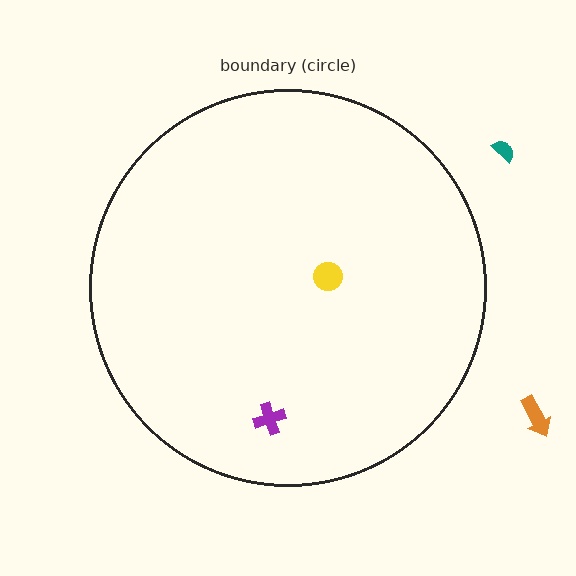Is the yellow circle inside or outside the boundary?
Inside.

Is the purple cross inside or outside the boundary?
Inside.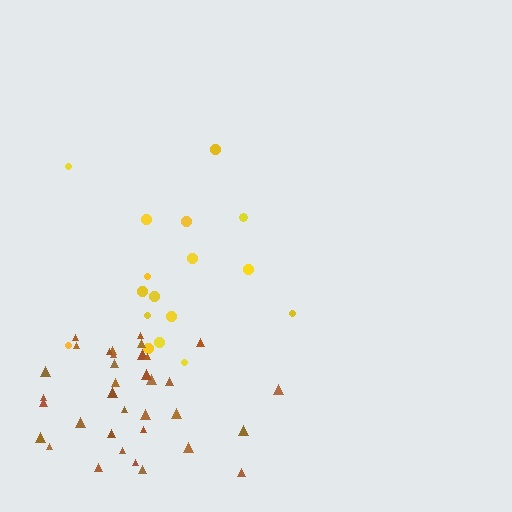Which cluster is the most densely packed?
Brown.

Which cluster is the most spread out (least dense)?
Yellow.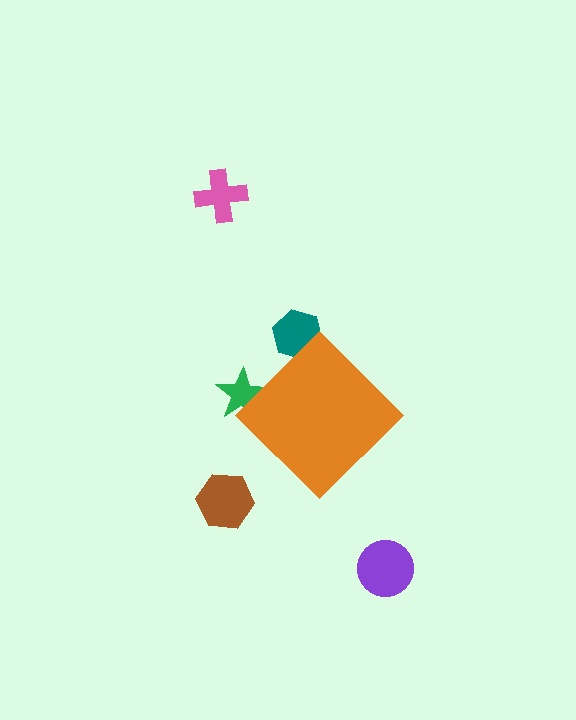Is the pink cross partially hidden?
No, the pink cross is fully visible.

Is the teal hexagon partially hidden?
Yes, the teal hexagon is partially hidden behind the orange diamond.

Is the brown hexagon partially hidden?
No, the brown hexagon is fully visible.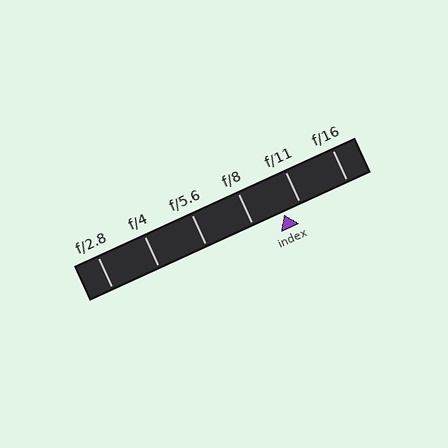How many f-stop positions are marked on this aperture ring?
There are 6 f-stop positions marked.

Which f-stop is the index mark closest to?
The index mark is closest to f/11.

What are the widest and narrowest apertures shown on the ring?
The widest aperture shown is f/2.8 and the narrowest is f/16.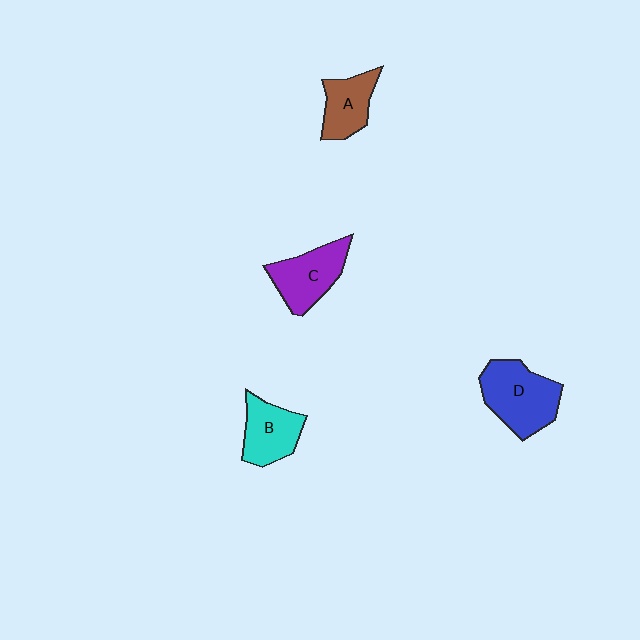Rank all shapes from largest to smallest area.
From largest to smallest: D (blue), C (purple), B (cyan), A (brown).